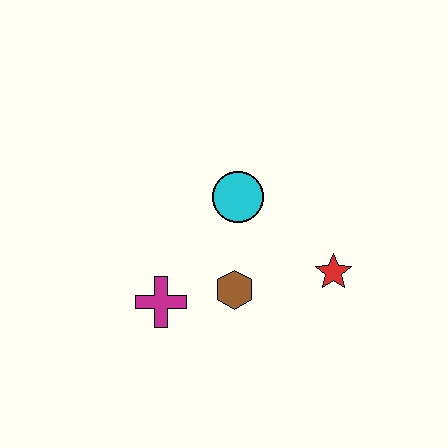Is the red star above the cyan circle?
No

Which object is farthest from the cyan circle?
The magenta cross is farthest from the cyan circle.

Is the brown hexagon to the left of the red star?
Yes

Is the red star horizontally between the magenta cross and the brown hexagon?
No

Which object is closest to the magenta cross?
The brown hexagon is closest to the magenta cross.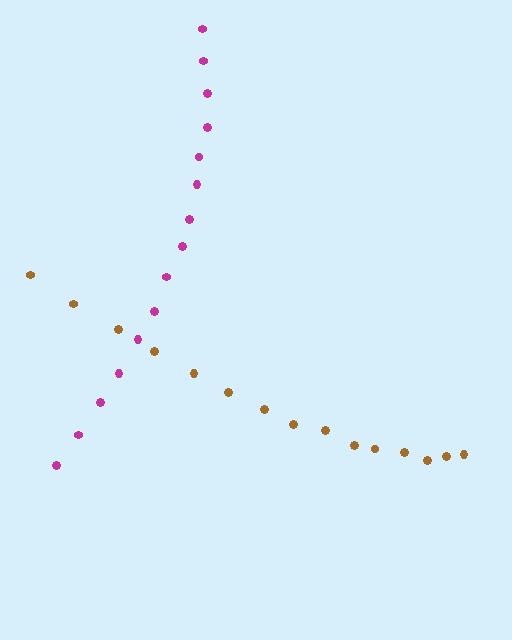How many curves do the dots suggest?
There are 2 distinct paths.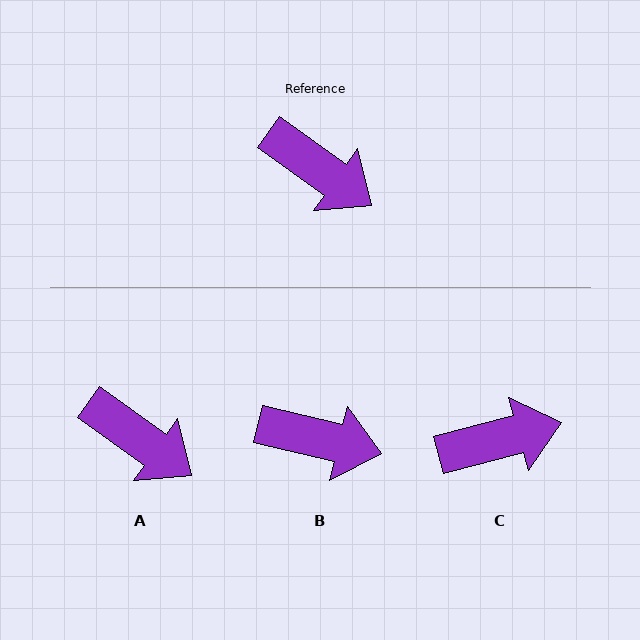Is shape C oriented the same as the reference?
No, it is off by about 50 degrees.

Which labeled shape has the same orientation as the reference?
A.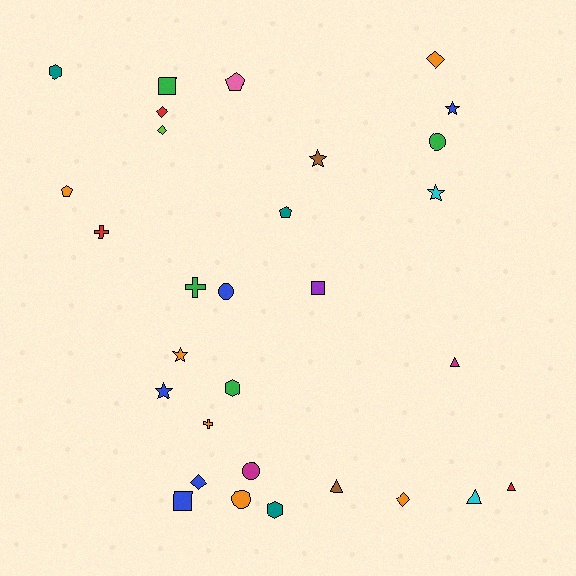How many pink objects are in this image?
There is 1 pink object.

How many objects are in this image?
There are 30 objects.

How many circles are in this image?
There are 4 circles.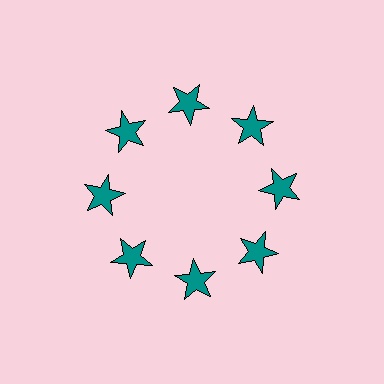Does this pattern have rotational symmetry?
Yes, this pattern has 8-fold rotational symmetry. It looks the same after rotating 45 degrees around the center.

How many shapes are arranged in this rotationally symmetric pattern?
There are 8 shapes, arranged in 8 groups of 1.